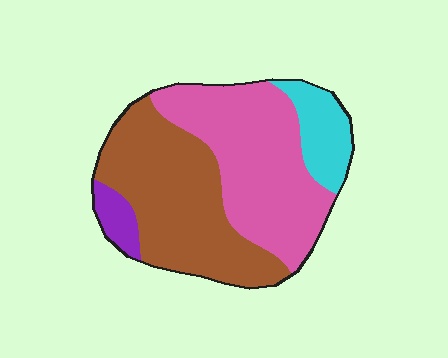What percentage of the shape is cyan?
Cyan covers roughly 10% of the shape.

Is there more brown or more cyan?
Brown.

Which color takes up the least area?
Purple, at roughly 5%.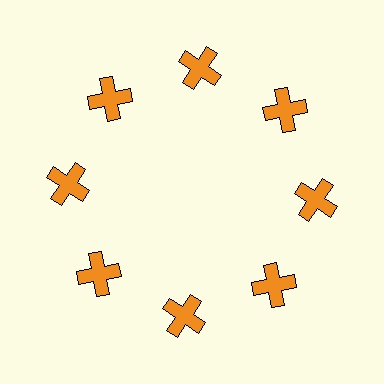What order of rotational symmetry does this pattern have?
This pattern has 8-fold rotational symmetry.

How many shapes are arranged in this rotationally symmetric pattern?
There are 8 shapes, arranged in 8 groups of 1.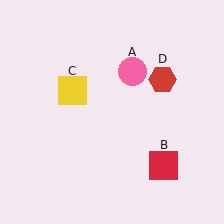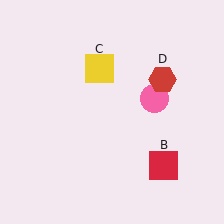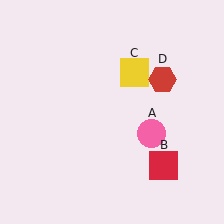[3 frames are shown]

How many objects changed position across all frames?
2 objects changed position: pink circle (object A), yellow square (object C).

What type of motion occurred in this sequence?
The pink circle (object A), yellow square (object C) rotated clockwise around the center of the scene.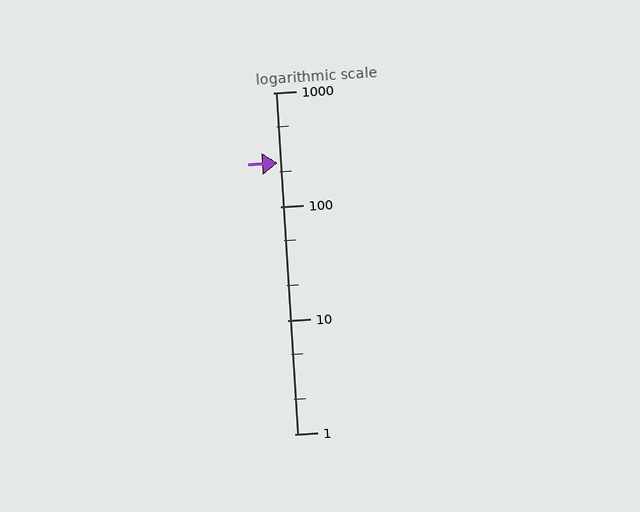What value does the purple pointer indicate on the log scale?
The pointer indicates approximately 240.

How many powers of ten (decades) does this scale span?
The scale spans 3 decades, from 1 to 1000.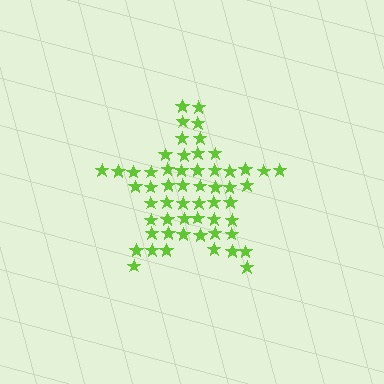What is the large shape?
The large shape is a star.